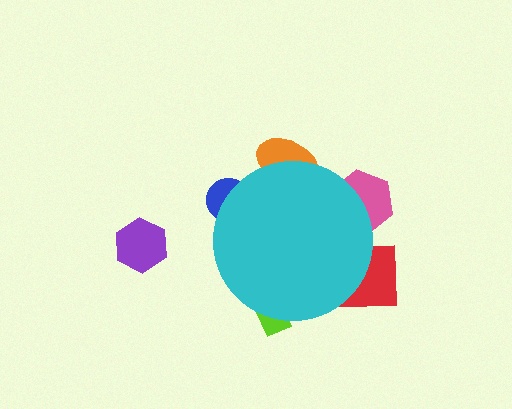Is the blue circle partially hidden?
Yes, the blue circle is partially hidden behind the cyan circle.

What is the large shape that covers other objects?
A cyan circle.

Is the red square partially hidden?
Yes, the red square is partially hidden behind the cyan circle.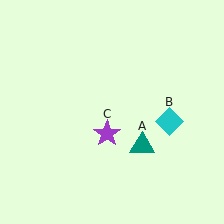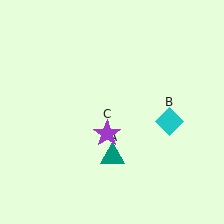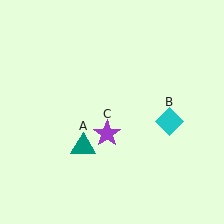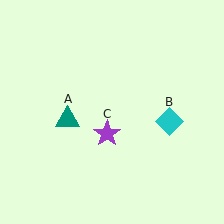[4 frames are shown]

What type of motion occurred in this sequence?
The teal triangle (object A) rotated clockwise around the center of the scene.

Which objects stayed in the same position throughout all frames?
Cyan diamond (object B) and purple star (object C) remained stationary.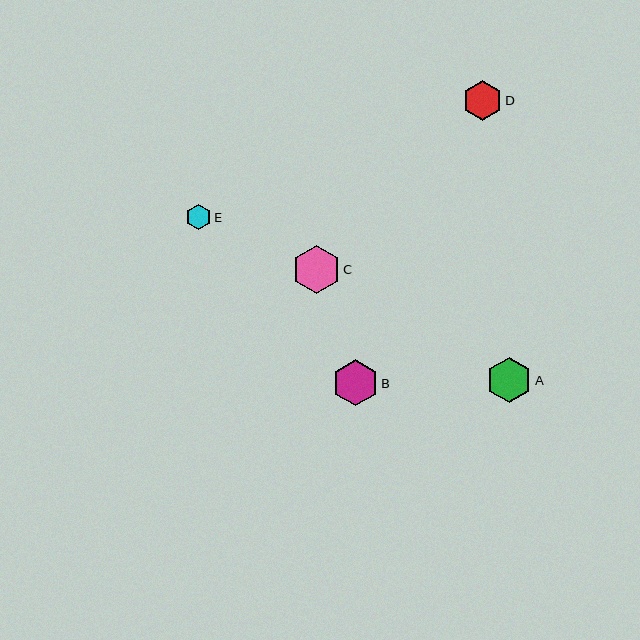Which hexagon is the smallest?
Hexagon E is the smallest with a size of approximately 25 pixels.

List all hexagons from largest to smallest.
From largest to smallest: C, B, A, D, E.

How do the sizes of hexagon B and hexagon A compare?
Hexagon B and hexagon A are approximately the same size.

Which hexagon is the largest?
Hexagon C is the largest with a size of approximately 48 pixels.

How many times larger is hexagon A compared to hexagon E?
Hexagon A is approximately 1.8 times the size of hexagon E.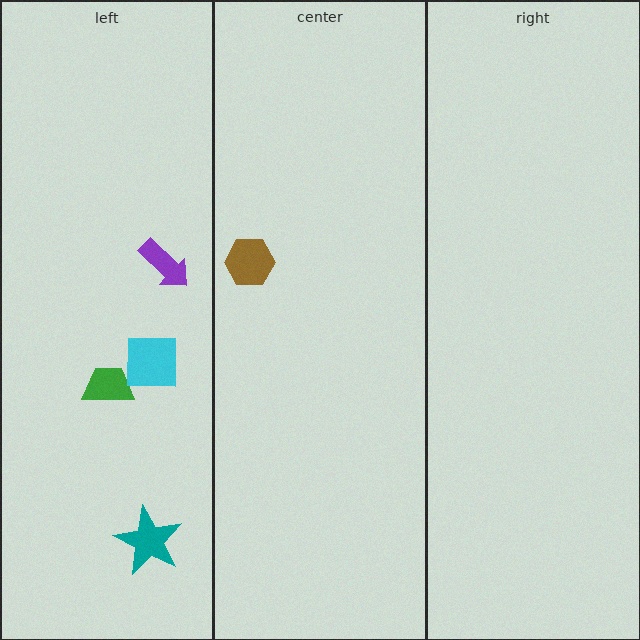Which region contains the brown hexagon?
The center region.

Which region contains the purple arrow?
The left region.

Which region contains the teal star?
The left region.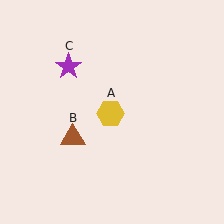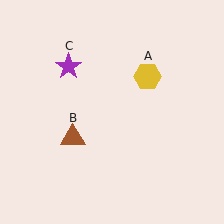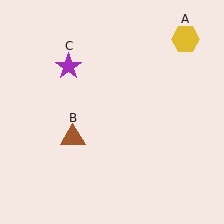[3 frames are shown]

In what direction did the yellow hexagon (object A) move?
The yellow hexagon (object A) moved up and to the right.